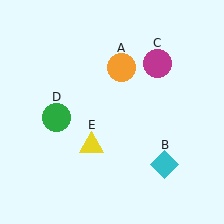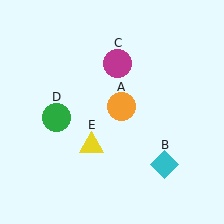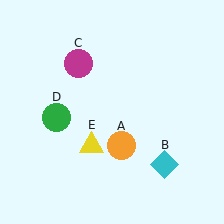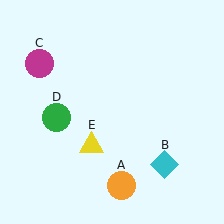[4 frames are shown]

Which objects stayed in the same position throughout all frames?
Cyan diamond (object B) and green circle (object D) and yellow triangle (object E) remained stationary.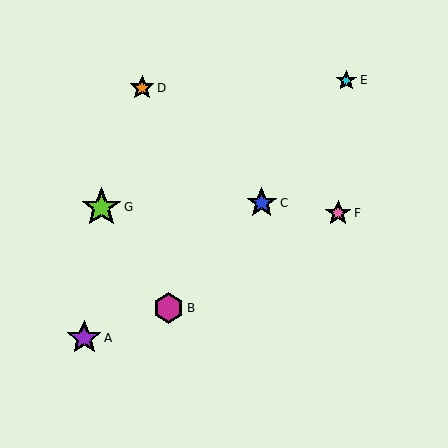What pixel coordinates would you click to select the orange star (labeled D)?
Click at (142, 88) to select the orange star D.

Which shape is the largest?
The lime star (labeled G) is the largest.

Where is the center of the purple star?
The center of the purple star is at (84, 338).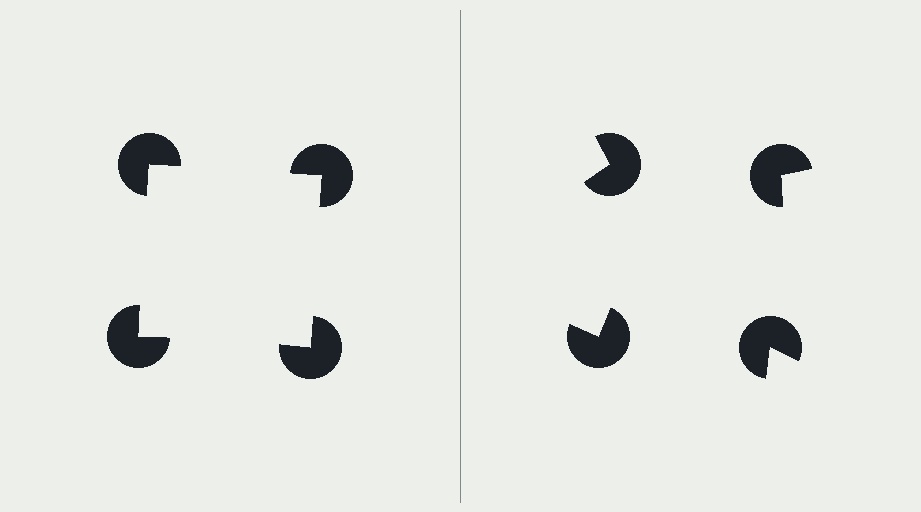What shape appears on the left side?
An illusory square.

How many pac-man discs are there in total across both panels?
8 — 4 on each side.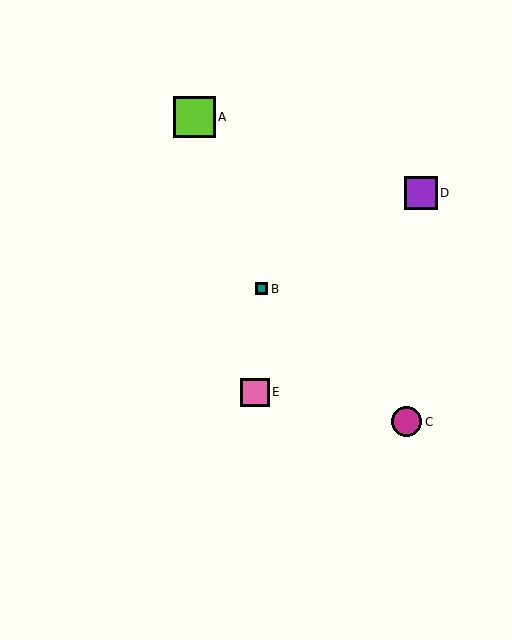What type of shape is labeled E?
Shape E is a pink square.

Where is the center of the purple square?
The center of the purple square is at (421, 193).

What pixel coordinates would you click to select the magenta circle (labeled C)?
Click at (406, 422) to select the magenta circle C.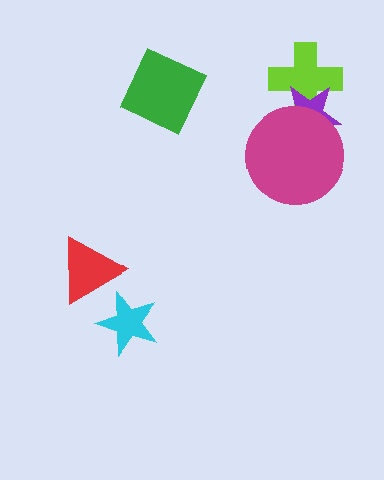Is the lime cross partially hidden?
Yes, it is partially covered by another shape.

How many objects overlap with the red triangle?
1 object overlaps with the red triangle.